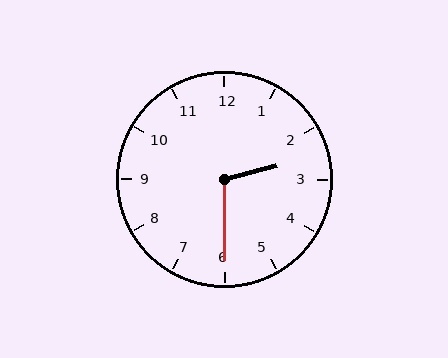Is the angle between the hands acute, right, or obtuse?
It is obtuse.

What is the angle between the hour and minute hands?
Approximately 105 degrees.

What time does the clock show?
2:30.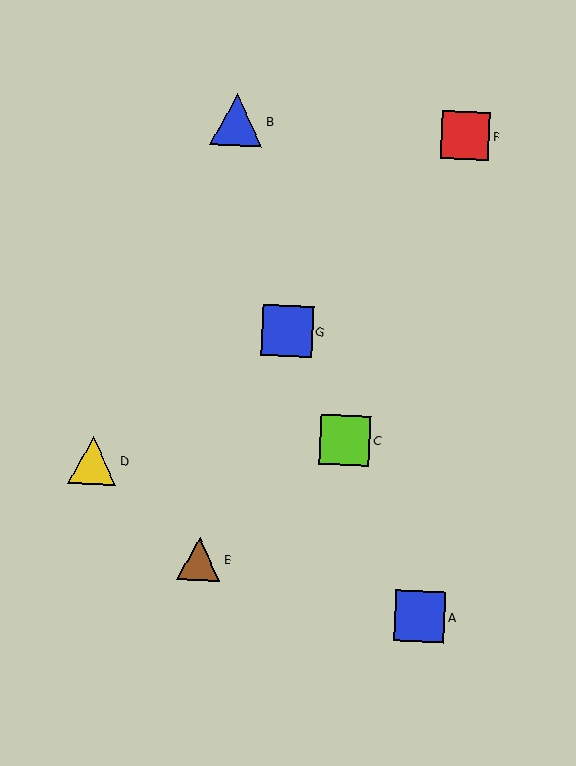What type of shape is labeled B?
Shape B is a blue triangle.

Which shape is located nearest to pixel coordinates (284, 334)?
The blue square (labeled G) at (287, 331) is nearest to that location.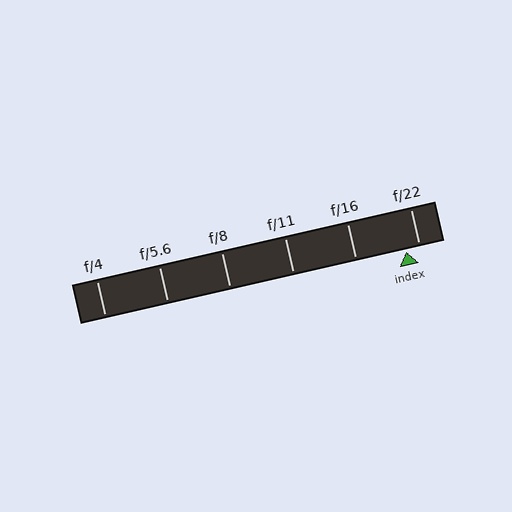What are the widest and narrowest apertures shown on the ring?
The widest aperture shown is f/4 and the narrowest is f/22.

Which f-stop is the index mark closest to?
The index mark is closest to f/22.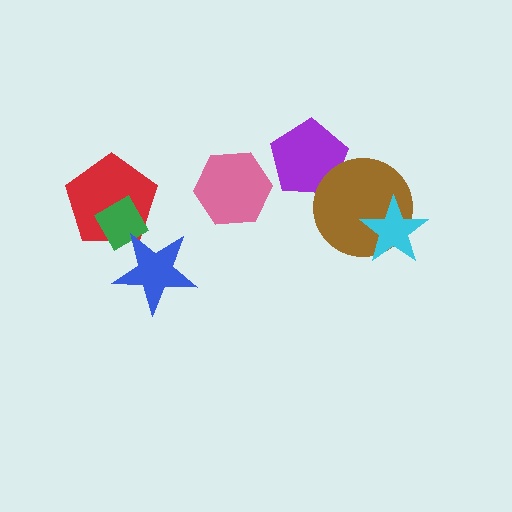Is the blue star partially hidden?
No, no other shape covers it.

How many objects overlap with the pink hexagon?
0 objects overlap with the pink hexagon.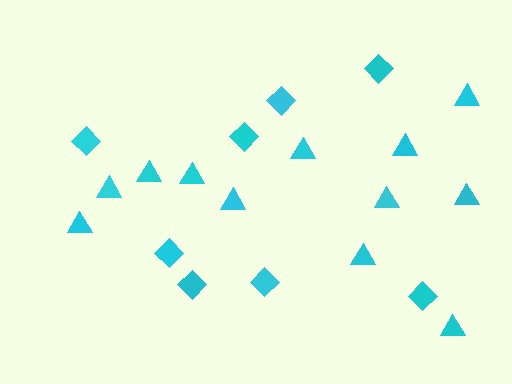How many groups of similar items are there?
There are 2 groups: one group of triangles (12) and one group of diamonds (8).